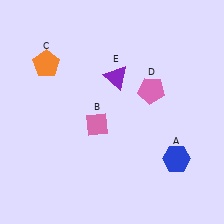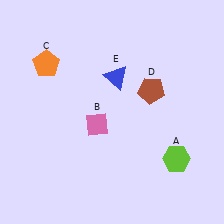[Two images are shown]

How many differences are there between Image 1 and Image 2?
There are 3 differences between the two images.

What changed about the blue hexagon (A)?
In Image 1, A is blue. In Image 2, it changed to lime.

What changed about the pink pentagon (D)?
In Image 1, D is pink. In Image 2, it changed to brown.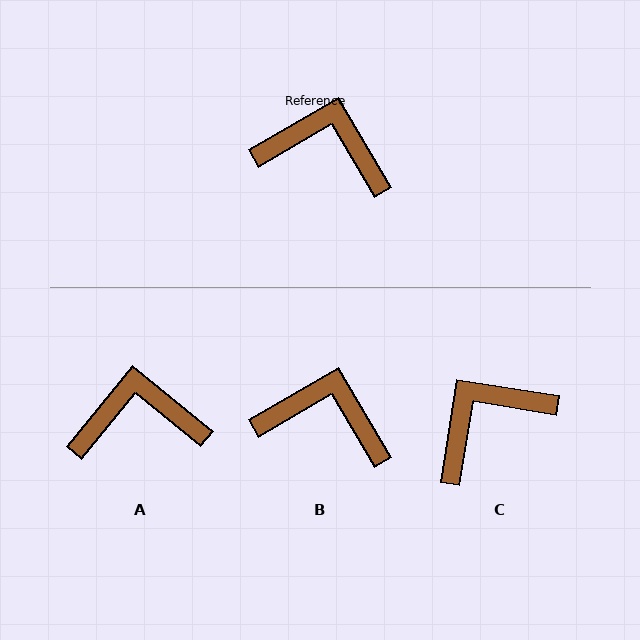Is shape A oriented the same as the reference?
No, it is off by about 21 degrees.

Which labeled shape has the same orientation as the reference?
B.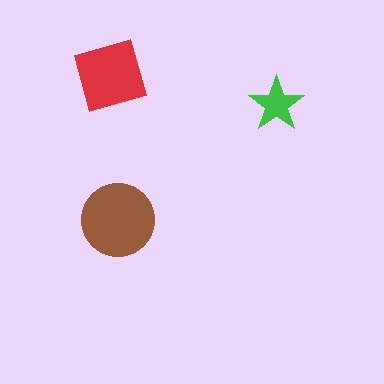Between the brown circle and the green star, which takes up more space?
The brown circle.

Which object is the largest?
The brown circle.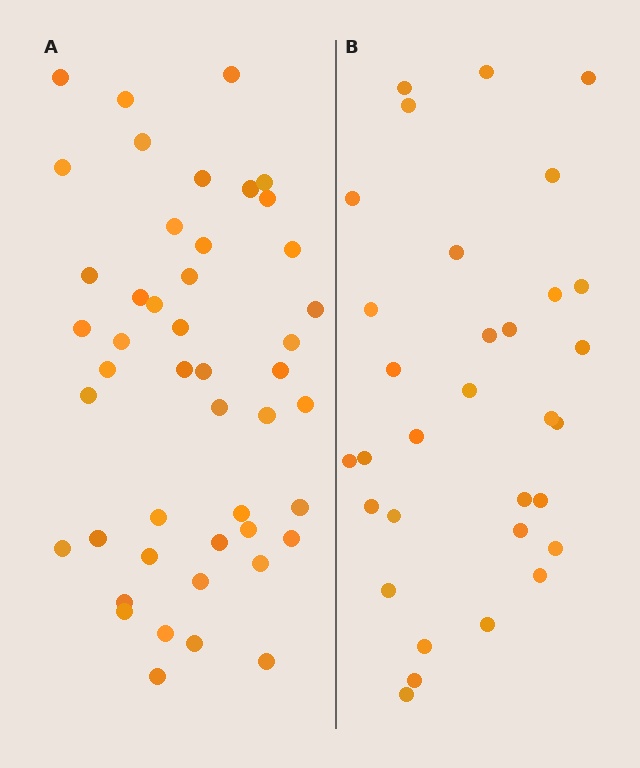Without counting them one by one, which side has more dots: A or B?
Region A (the left region) has more dots.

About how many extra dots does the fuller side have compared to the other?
Region A has approximately 15 more dots than region B.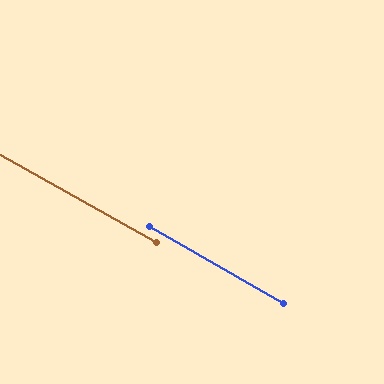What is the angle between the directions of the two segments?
Approximately 1 degree.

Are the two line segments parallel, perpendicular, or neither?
Parallel — their directions differ by only 0.9°.